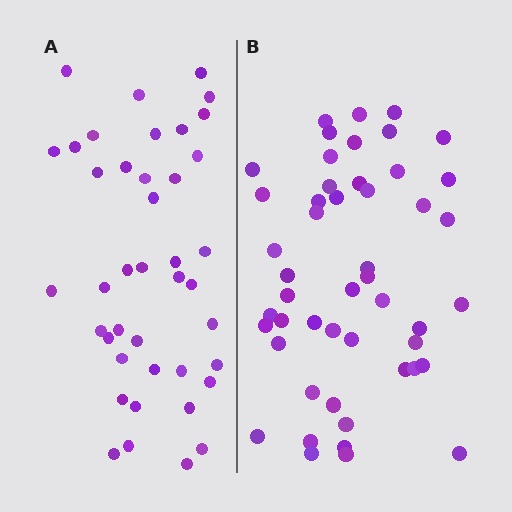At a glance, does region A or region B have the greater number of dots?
Region B (the right region) has more dots.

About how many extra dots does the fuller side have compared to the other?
Region B has roughly 8 or so more dots than region A.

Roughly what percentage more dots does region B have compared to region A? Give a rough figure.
About 20% more.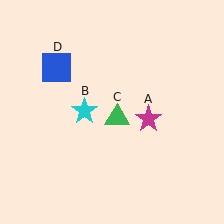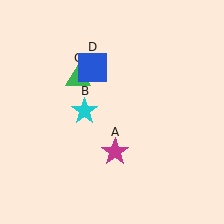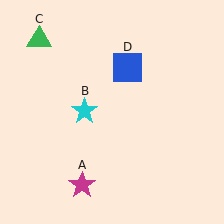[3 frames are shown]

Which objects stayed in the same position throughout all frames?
Cyan star (object B) remained stationary.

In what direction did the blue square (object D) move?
The blue square (object D) moved right.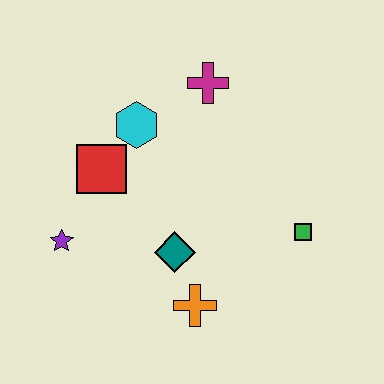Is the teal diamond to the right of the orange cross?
No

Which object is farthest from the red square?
The green square is farthest from the red square.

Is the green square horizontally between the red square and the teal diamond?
No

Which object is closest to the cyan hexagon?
The red square is closest to the cyan hexagon.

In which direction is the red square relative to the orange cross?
The red square is above the orange cross.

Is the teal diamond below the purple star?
Yes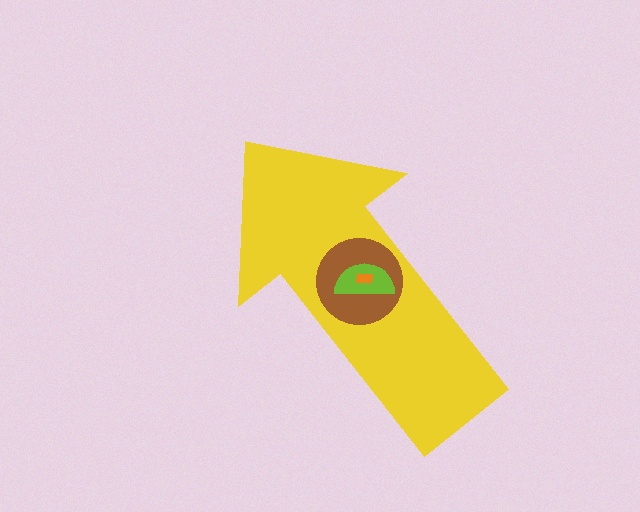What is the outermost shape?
The yellow arrow.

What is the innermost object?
The orange rectangle.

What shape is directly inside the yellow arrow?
The brown circle.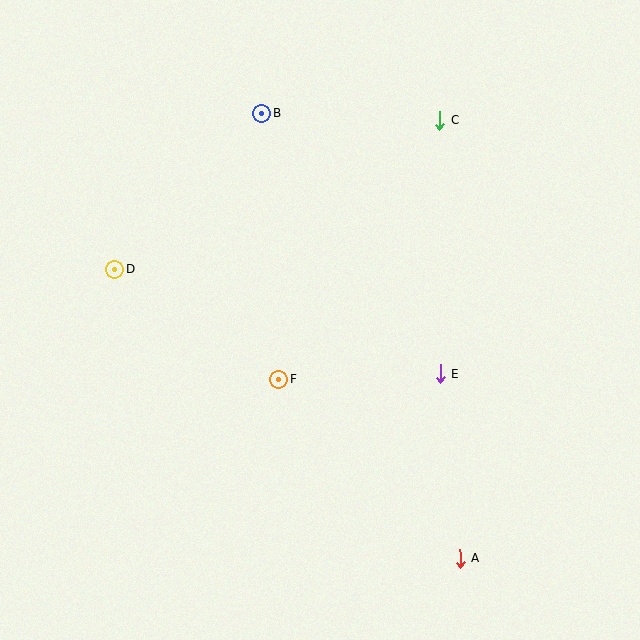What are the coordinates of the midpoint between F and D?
The midpoint between F and D is at (197, 325).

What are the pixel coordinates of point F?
Point F is at (279, 380).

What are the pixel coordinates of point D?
Point D is at (115, 270).